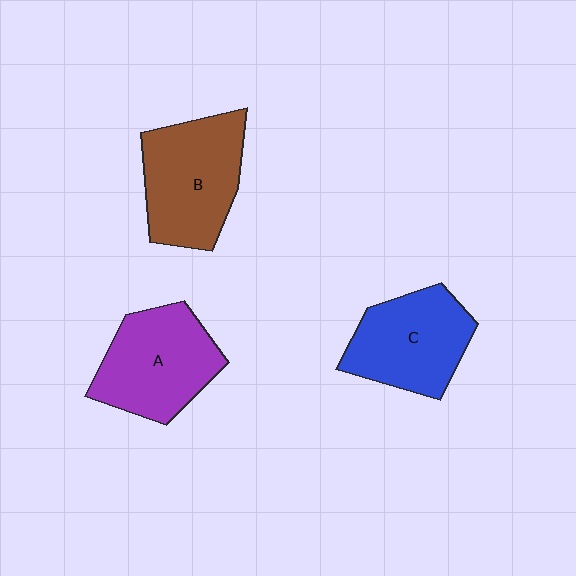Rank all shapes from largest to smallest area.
From largest to smallest: B (brown), A (purple), C (blue).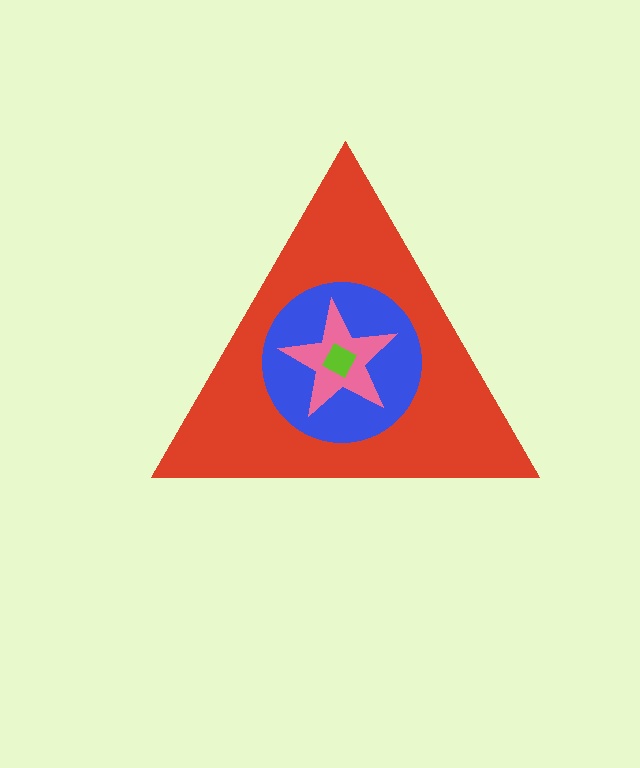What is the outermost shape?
The red triangle.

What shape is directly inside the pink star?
The lime square.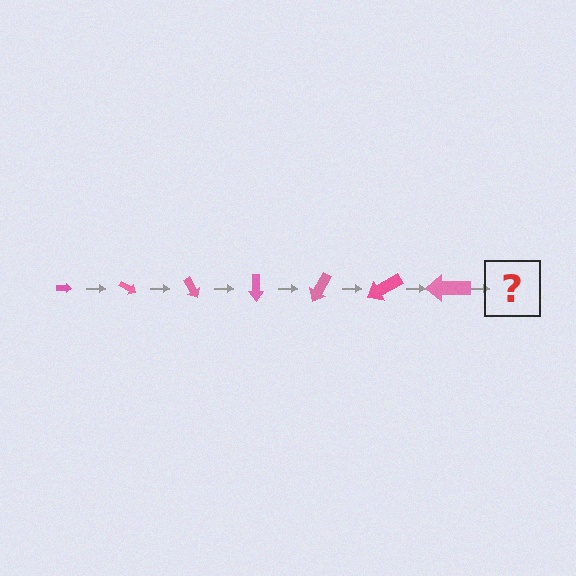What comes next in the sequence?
The next element should be an arrow, larger than the previous one and rotated 210 degrees from the start.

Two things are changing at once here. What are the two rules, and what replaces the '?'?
The two rules are that the arrow grows larger each step and it rotates 30 degrees each step. The '?' should be an arrow, larger than the previous one and rotated 210 degrees from the start.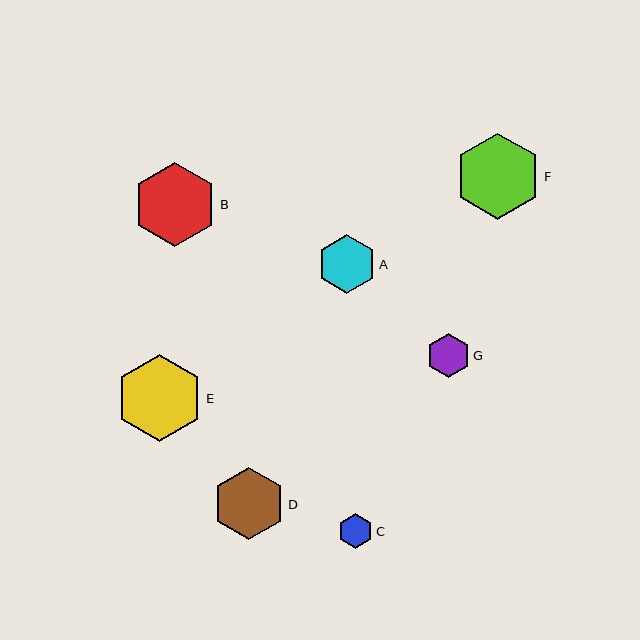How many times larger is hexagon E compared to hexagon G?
Hexagon E is approximately 2.0 times the size of hexagon G.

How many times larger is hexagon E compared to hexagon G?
Hexagon E is approximately 2.0 times the size of hexagon G.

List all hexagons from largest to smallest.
From largest to smallest: E, F, B, D, A, G, C.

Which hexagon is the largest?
Hexagon E is the largest with a size of approximately 87 pixels.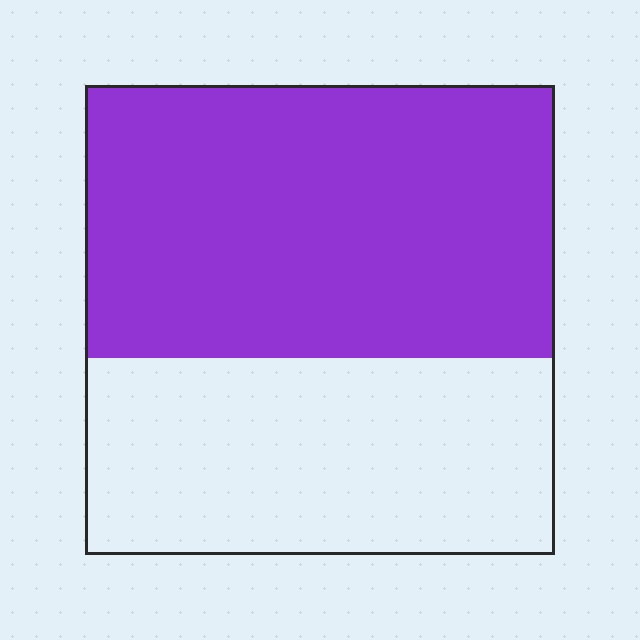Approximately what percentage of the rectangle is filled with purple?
Approximately 60%.